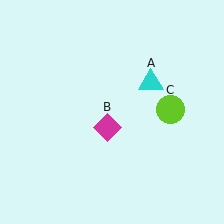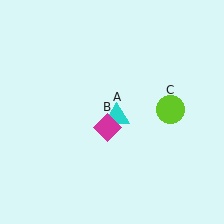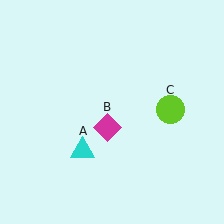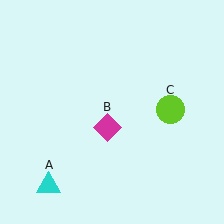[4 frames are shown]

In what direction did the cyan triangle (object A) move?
The cyan triangle (object A) moved down and to the left.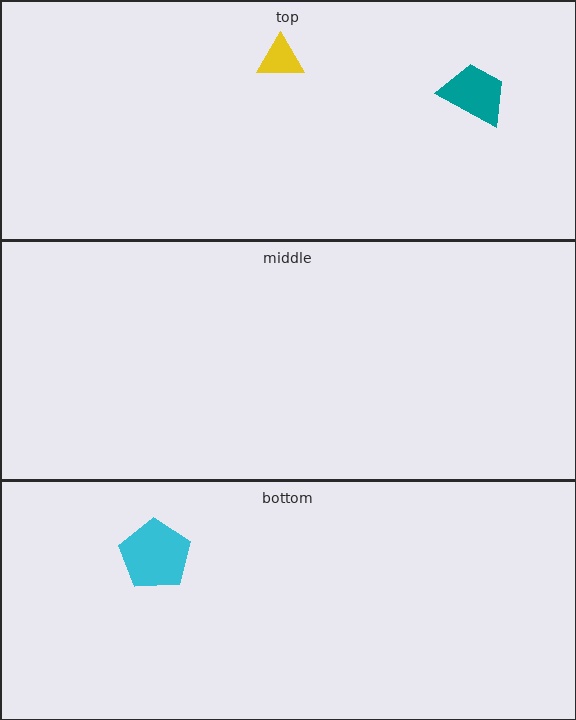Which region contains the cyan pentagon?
The bottom region.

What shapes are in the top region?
The teal trapezoid, the yellow triangle.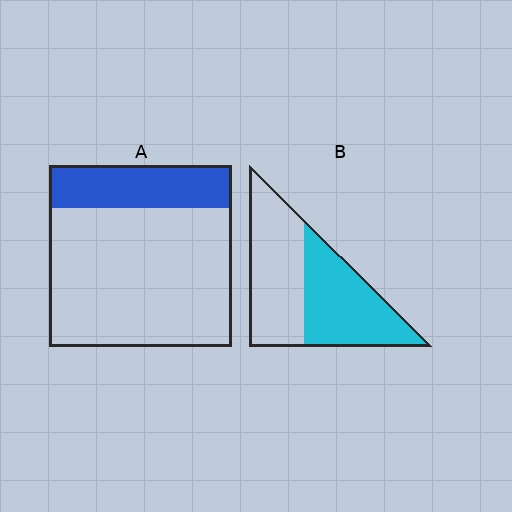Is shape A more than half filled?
No.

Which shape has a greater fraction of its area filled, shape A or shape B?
Shape B.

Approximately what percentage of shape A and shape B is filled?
A is approximately 25% and B is approximately 50%.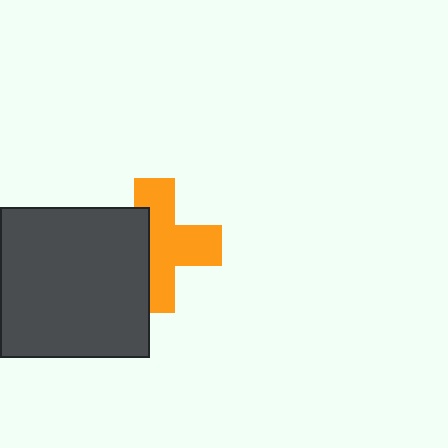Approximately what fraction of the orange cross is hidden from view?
Roughly 38% of the orange cross is hidden behind the dark gray square.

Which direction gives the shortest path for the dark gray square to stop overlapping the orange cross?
Moving left gives the shortest separation.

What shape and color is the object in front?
The object in front is a dark gray square.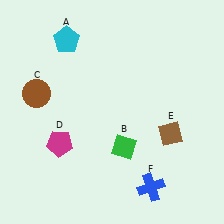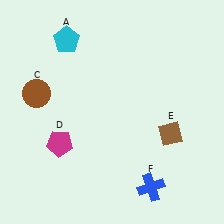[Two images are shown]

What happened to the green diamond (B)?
The green diamond (B) was removed in Image 2. It was in the bottom-right area of Image 1.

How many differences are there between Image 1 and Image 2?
There is 1 difference between the two images.